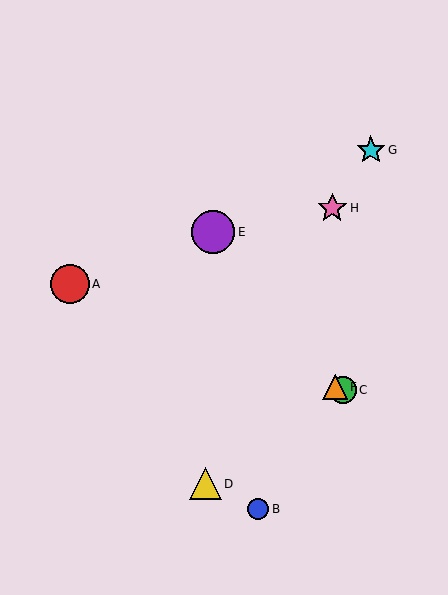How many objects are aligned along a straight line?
3 objects (A, C, F) are aligned along a straight line.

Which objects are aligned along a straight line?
Objects A, C, F are aligned along a straight line.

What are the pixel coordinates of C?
Object C is at (343, 390).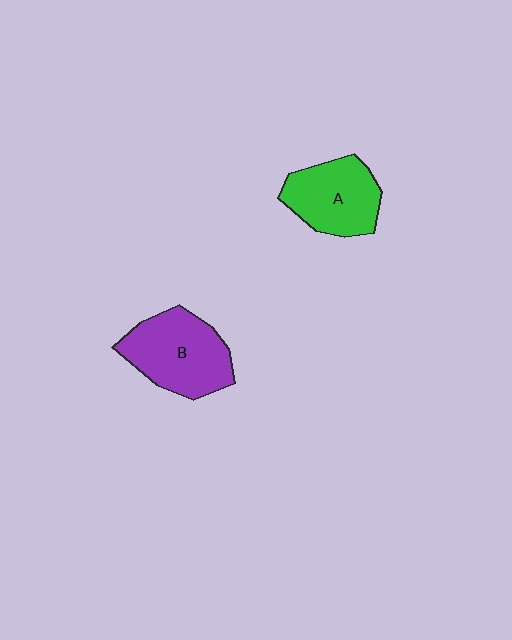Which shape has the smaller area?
Shape A (green).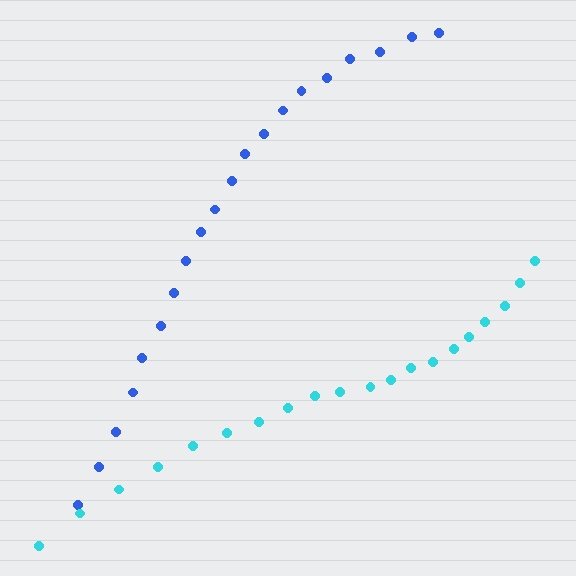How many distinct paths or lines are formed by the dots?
There are 2 distinct paths.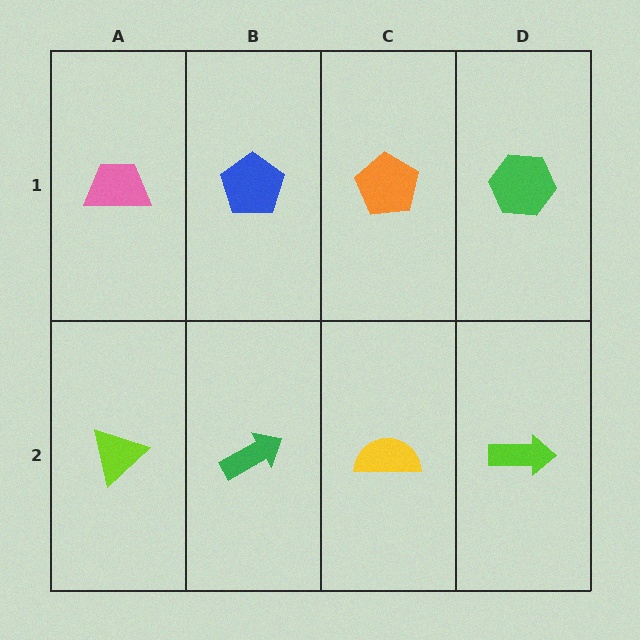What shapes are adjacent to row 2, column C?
An orange pentagon (row 1, column C), a green arrow (row 2, column B), a lime arrow (row 2, column D).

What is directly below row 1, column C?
A yellow semicircle.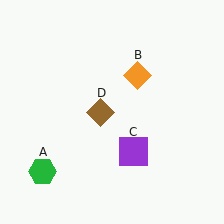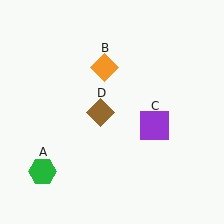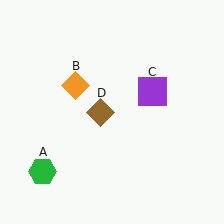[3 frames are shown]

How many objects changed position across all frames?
2 objects changed position: orange diamond (object B), purple square (object C).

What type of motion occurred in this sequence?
The orange diamond (object B), purple square (object C) rotated counterclockwise around the center of the scene.